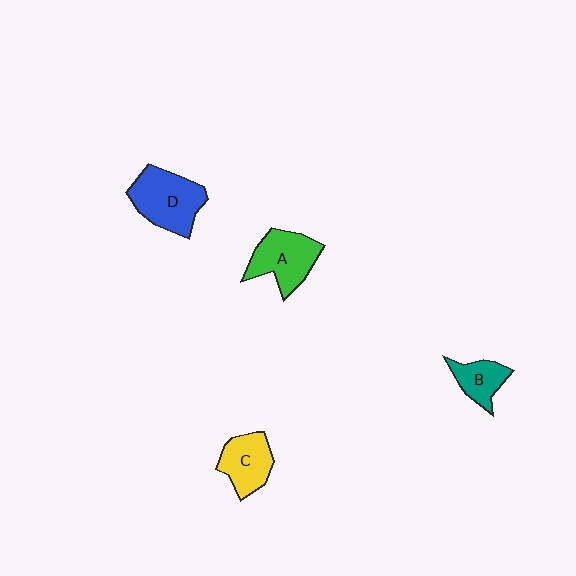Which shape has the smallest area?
Shape B (teal).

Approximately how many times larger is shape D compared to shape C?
Approximately 1.4 times.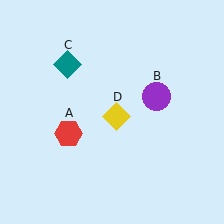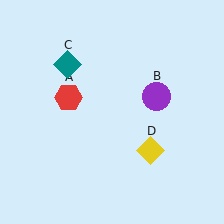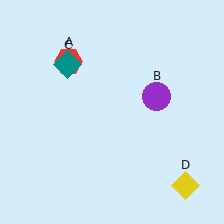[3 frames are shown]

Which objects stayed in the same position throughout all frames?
Purple circle (object B) and teal diamond (object C) remained stationary.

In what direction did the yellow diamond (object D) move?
The yellow diamond (object D) moved down and to the right.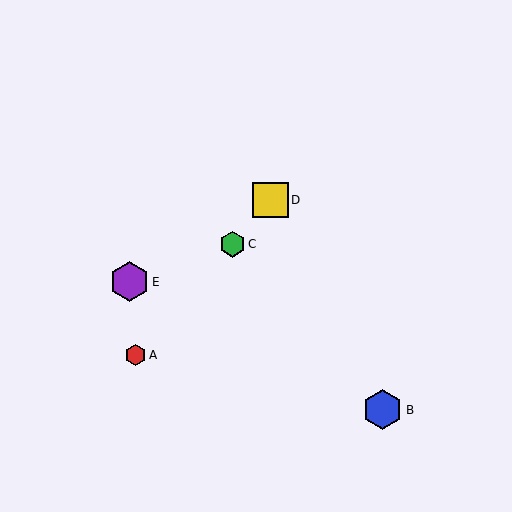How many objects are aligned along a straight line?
3 objects (A, C, D) are aligned along a straight line.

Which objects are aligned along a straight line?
Objects A, C, D are aligned along a straight line.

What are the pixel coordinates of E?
Object E is at (129, 282).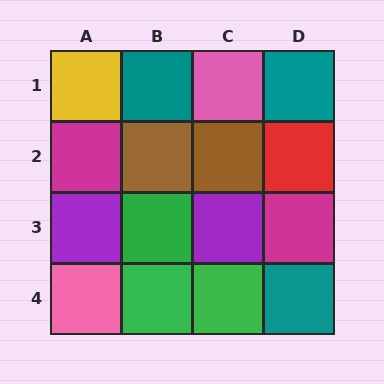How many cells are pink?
2 cells are pink.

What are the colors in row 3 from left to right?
Purple, green, purple, magenta.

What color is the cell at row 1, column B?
Teal.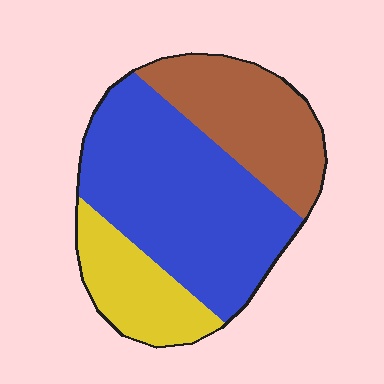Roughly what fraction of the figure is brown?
Brown takes up about one quarter (1/4) of the figure.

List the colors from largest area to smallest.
From largest to smallest: blue, brown, yellow.